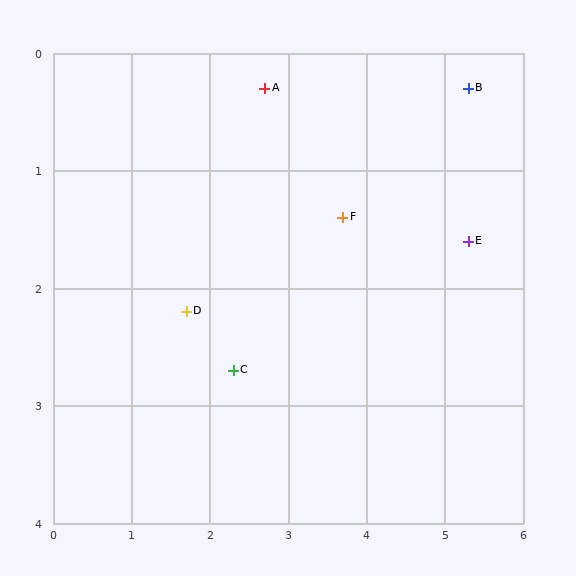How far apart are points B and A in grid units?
Points B and A are about 2.6 grid units apart.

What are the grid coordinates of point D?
Point D is at approximately (1.7, 2.2).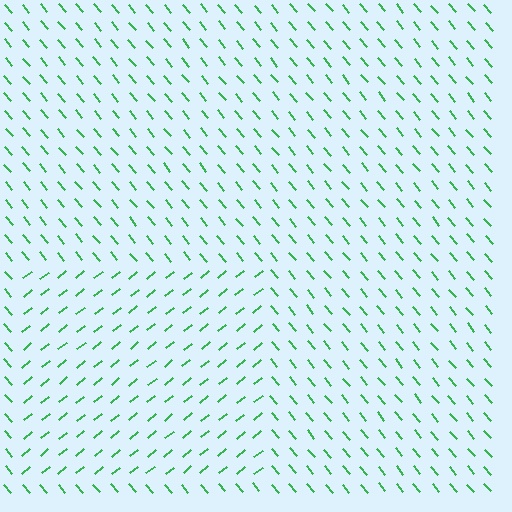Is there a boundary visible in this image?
Yes, there is a texture boundary formed by a change in line orientation.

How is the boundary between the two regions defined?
The boundary is defined purely by a change in line orientation (approximately 89 degrees difference). All lines are the same color and thickness.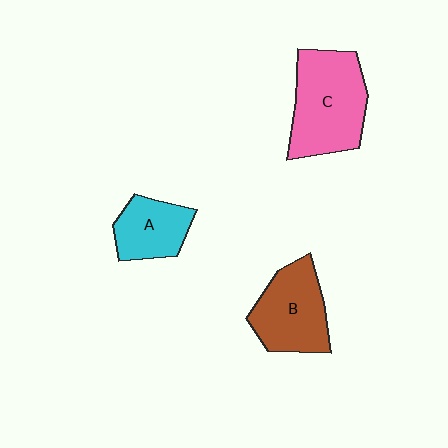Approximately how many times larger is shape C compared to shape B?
Approximately 1.3 times.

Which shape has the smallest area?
Shape A (cyan).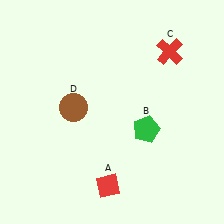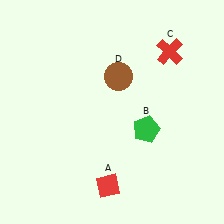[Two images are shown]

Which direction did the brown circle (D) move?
The brown circle (D) moved right.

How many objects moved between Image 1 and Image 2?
1 object moved between the two images.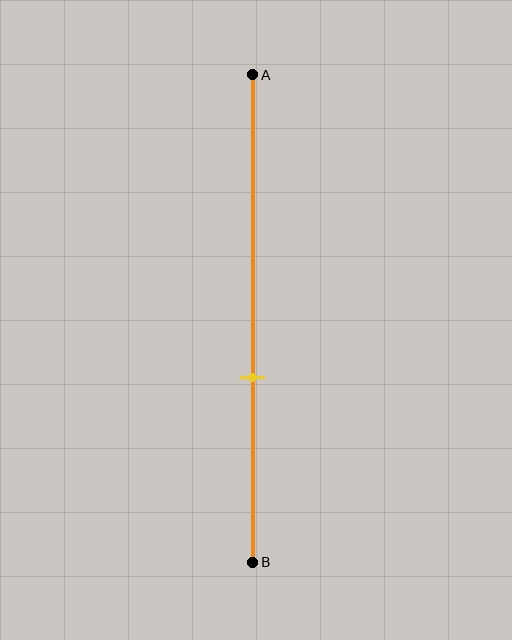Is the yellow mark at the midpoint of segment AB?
No, the mark is at about 60% from A, not at the 50% midpoint.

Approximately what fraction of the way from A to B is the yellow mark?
The yellow mark is approximately 60% of the way from A to B.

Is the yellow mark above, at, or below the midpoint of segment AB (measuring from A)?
The yellow mark is below the midpoint of segment AB.